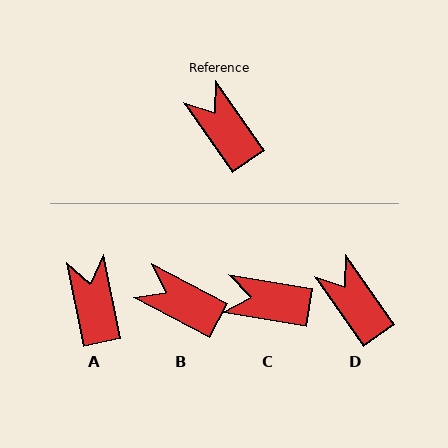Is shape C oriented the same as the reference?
No, it is off by about 45 degrees.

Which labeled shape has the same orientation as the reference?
D.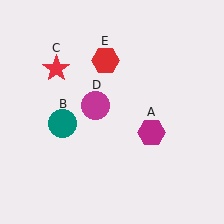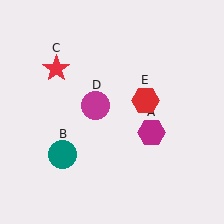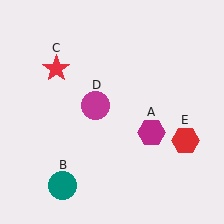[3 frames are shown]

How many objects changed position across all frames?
2 objects changed position: teal circle (object B), red hexagon (object E).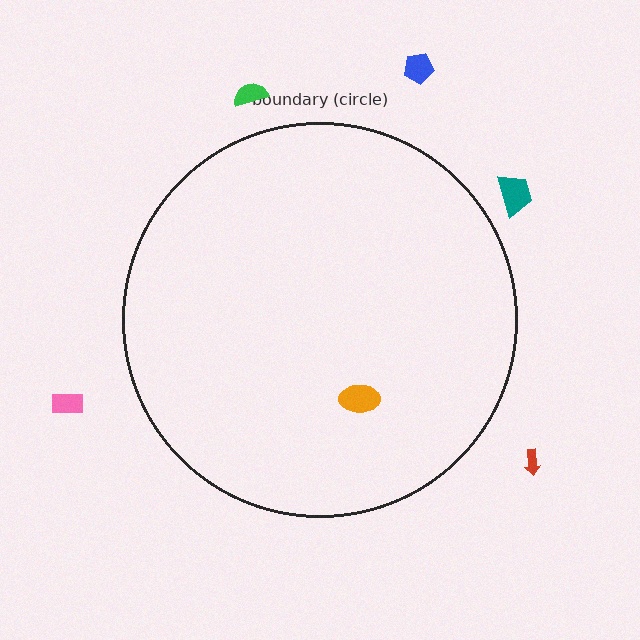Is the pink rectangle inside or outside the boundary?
Outside.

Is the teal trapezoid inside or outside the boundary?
Outside.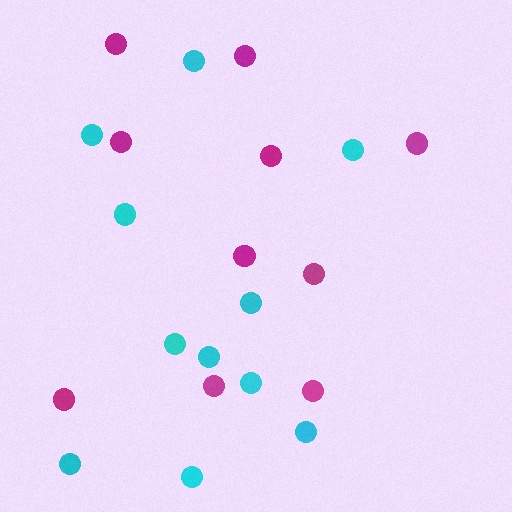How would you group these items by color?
There are 2 groups: one group of cyan circles (11) and one group of magenta circles (10).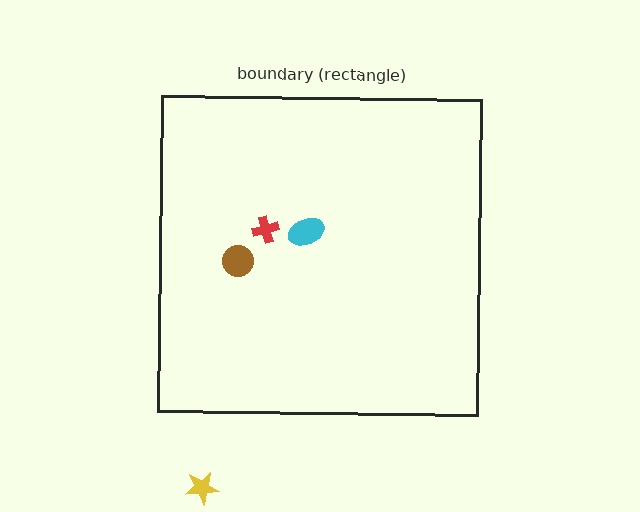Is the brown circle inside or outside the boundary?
Inside.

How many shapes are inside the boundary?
3 inside, 1 outside.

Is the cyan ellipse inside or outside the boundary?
Inside.